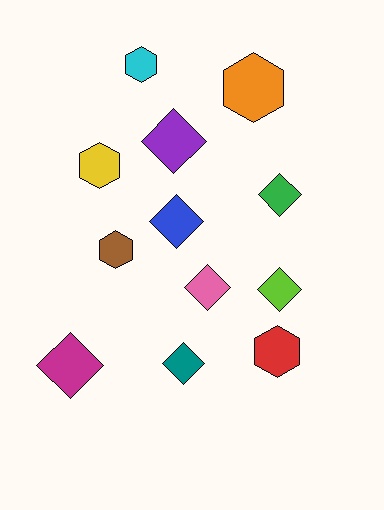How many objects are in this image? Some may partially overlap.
There are 12 objects.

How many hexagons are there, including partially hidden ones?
There are 5 hexagons.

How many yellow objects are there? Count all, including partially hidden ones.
There is 1 yellow object.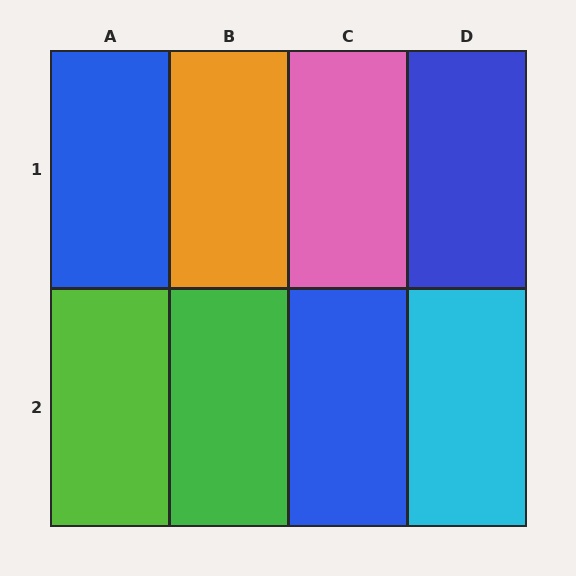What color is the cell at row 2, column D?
Cyan.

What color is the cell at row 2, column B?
Green.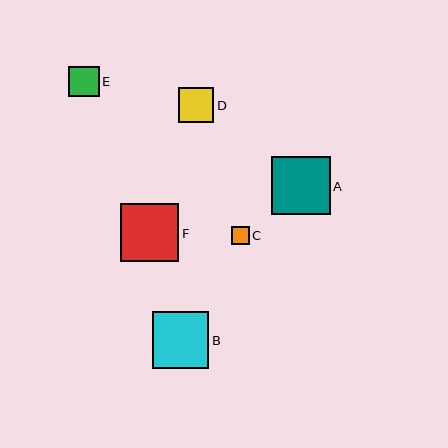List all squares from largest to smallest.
From largest to smallest: A, F, B, D, E, C.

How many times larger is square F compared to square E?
Square F is approximately 1.9 times the size of square E.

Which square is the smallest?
Square C is the smallest with a size of approximately 18 pixels.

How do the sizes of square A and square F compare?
Square A and square F are approximately the same size.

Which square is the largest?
Square A is the largest with a size of approximately 58 pixels.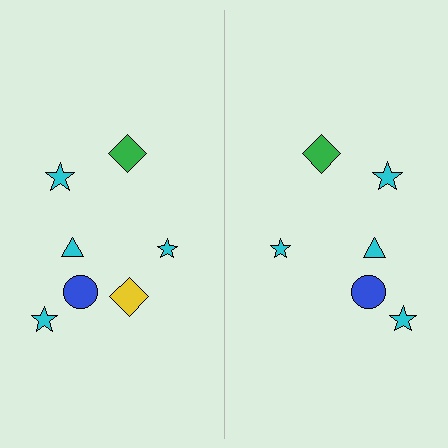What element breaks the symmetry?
A yellow diamond is missing from the right side.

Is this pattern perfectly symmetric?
No, the pattern is not perfectly symmetric. A yellow diamond is missing from the right side.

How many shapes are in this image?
There are 13 shapes in this image.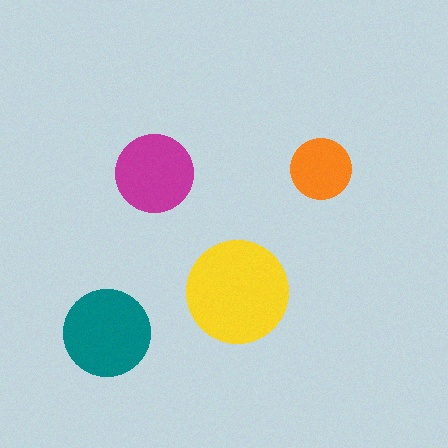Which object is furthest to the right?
The orange circle is rightmost.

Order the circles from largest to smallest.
the yellow one, the teal one, the magenta one, the orange one.